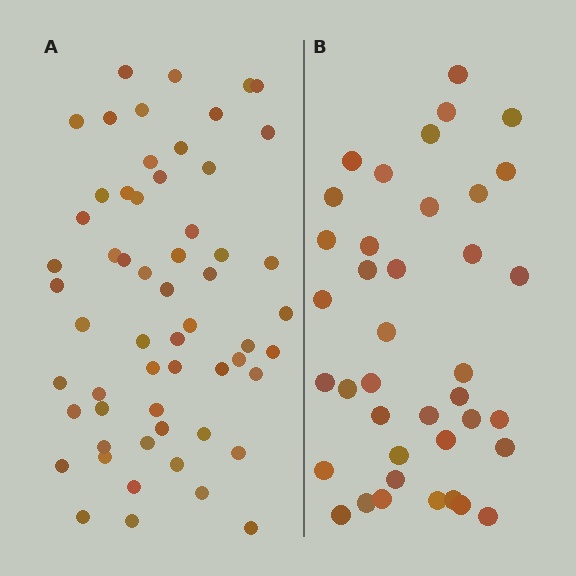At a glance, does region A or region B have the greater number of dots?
Region A (the left region) has more dots.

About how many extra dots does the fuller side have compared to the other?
Region A has approximately 20 more dots than region B.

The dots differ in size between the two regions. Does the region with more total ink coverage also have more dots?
No. Region B has more total ink coverage because its dots are larger, but region A actually contains more individual dots. Total area can be misleading — the number of items is what matters here.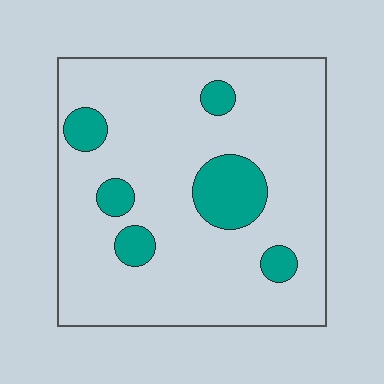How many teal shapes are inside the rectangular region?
6.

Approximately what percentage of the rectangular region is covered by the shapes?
Approximately 15%.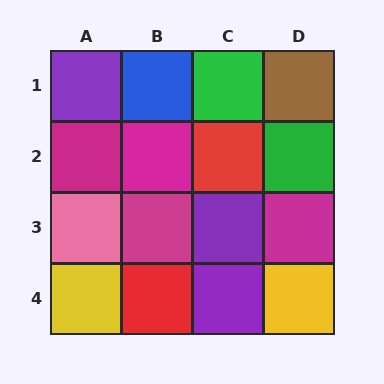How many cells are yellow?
2 cells are yellow.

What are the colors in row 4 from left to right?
Yellow, red, purple, yellow.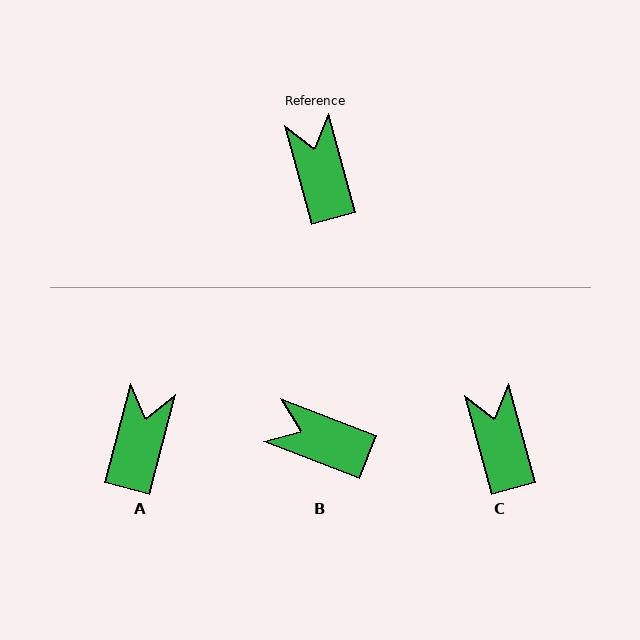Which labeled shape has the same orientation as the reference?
C.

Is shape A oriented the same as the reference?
No, it is off by about 30 degrees.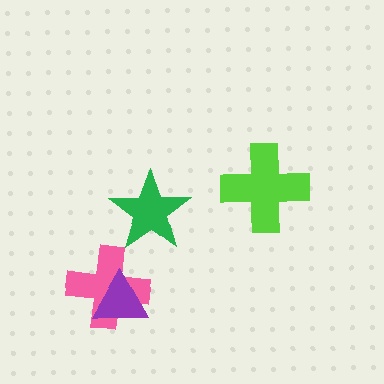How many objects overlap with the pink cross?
1 object overlaps with the pink cross.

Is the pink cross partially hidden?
Yes, it is partially covered by another shape.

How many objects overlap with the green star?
0 objects overlap with the green star.